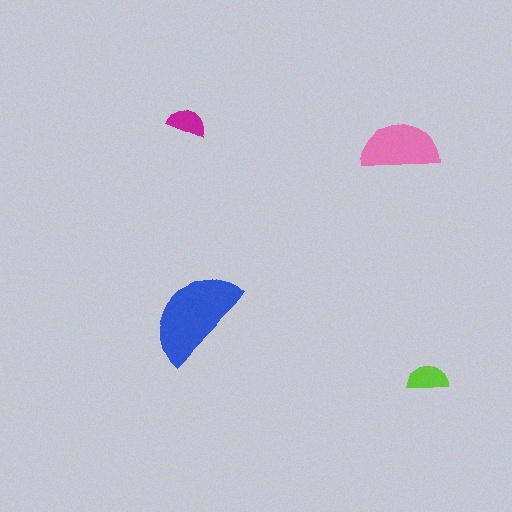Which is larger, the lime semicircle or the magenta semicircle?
The lime one.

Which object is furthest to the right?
The lime semicircle is rightmost.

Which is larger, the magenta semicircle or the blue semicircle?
The blue one.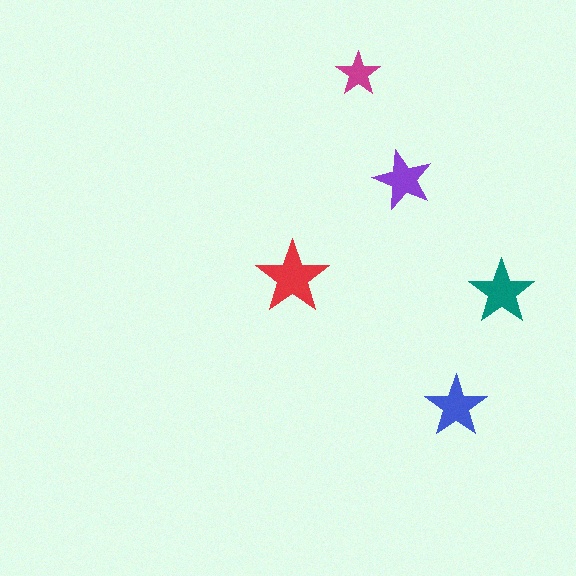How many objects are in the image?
There are 5 objects in the image.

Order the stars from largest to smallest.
the red one, the teal one, the blue one, the purple one, the magenta one.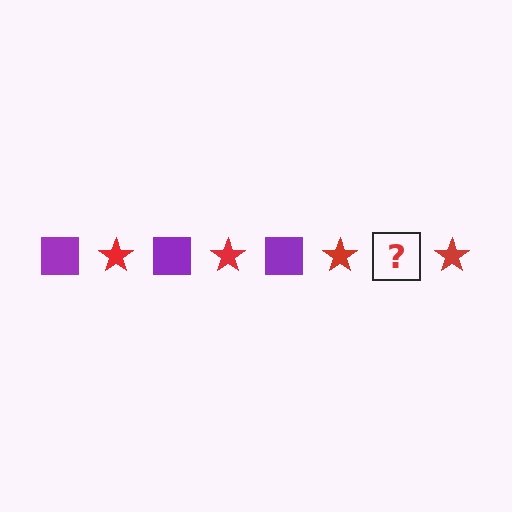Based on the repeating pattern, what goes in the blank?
The blank should be a purple square.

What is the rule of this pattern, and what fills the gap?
The rule is that the pattern alternates between purple square and red star. The gap should be filled with a purple square.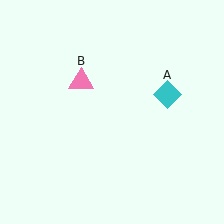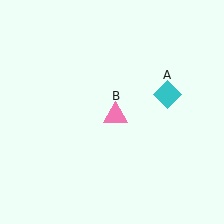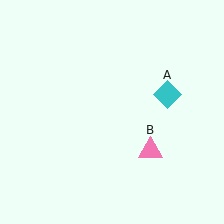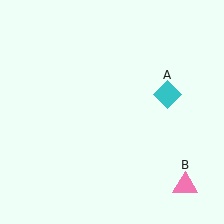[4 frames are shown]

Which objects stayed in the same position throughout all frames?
Cyan diamond (object A) remained stationary.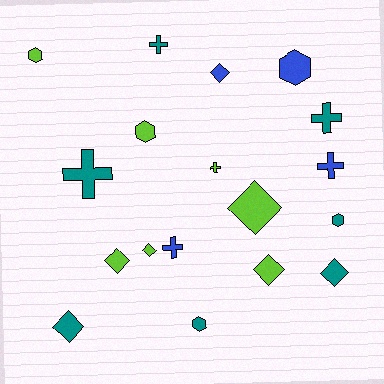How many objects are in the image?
There are 18 objects.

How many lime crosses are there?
There is 1 lime cross.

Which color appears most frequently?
Teal, with 7 objects.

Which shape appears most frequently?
Diamond, with 7 objects.